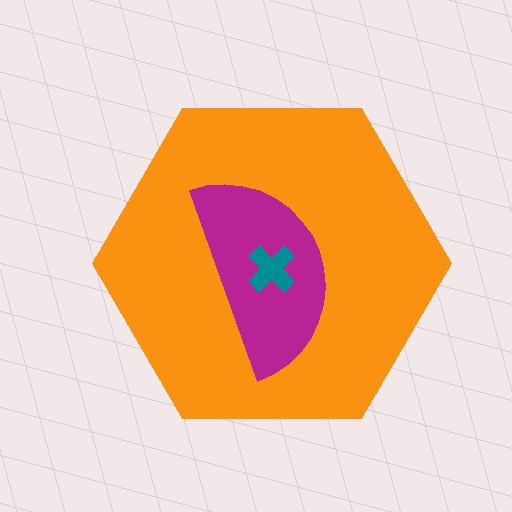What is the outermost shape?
The orange hexagon.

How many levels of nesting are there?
3.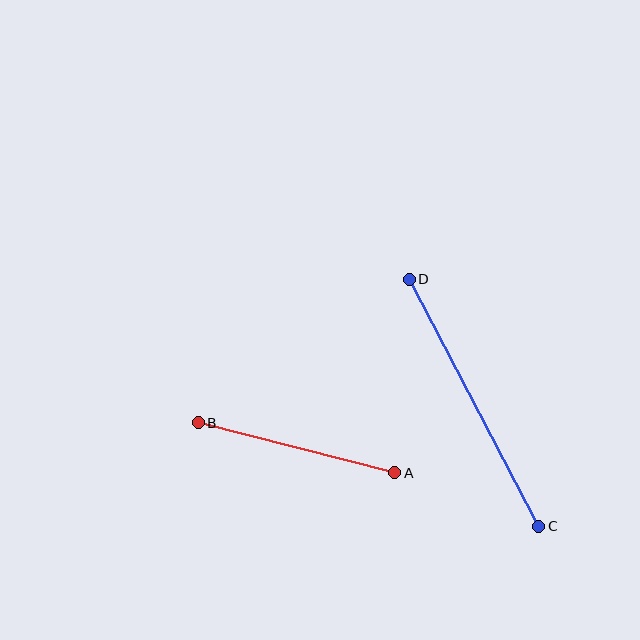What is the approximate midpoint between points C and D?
The midpoint is at approximately (474, 403) pixels.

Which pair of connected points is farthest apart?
Points C and D are farthest apart.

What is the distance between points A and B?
The distance is approximately 203 pixels.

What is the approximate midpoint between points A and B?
The midpoint is at approximately (296, 448) pixels.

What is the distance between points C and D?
The distance is approximately 279 pixels.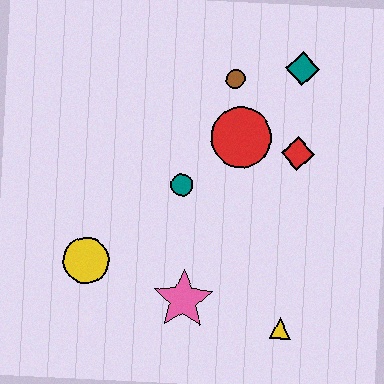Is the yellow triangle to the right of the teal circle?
Yes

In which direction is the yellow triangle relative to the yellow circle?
The yellow triangle is to the right of the yellow circle.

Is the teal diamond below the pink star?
No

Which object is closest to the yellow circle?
The pink star is closest to the yellow circle.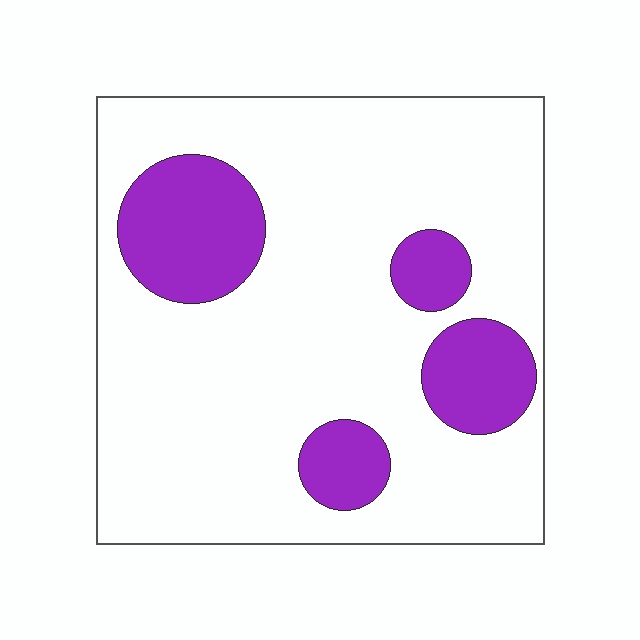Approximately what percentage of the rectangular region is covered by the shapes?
Approximately 20%.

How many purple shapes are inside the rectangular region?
4.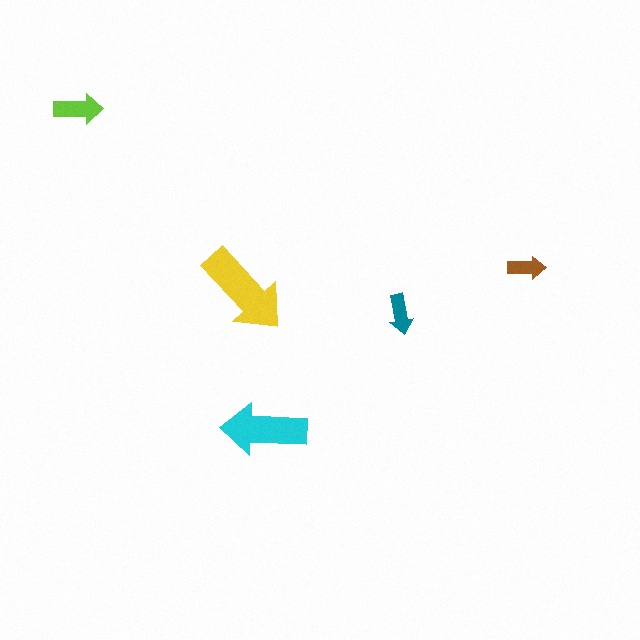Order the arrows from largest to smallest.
the yellow one, the cyan one, the lime one, the teal one, the brown one.